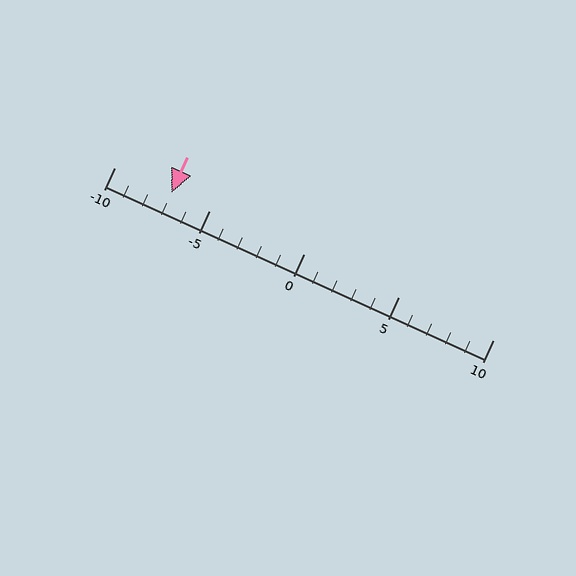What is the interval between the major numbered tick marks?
The major tick marks are spaced 5 units apart.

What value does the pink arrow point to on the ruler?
The pink arrow points to approximately -7.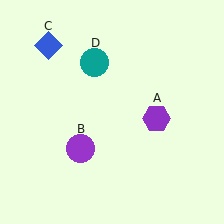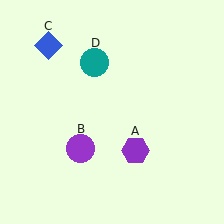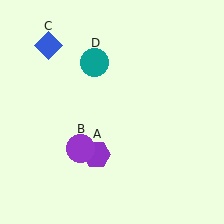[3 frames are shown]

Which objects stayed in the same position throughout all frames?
Purple circle (object B) and blue diamond (object C) and teal circle (object D) remained stationary.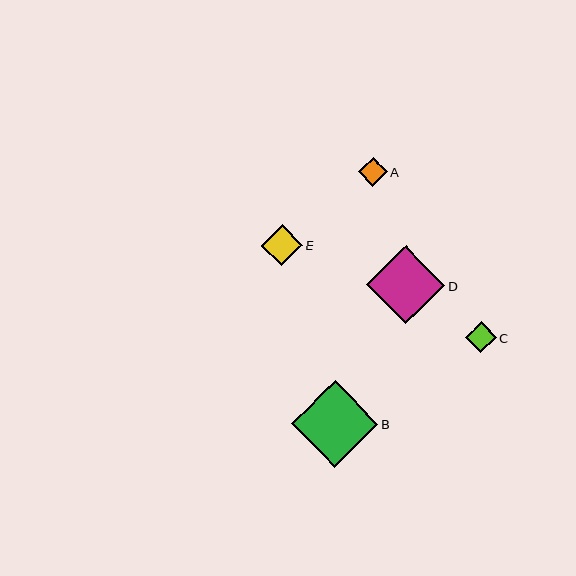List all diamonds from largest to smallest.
From largest to smallest: B, D, E, C, A.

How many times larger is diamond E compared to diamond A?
Diamond E is approximately 1.4 times the size of diamond A.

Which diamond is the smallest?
Diamond A is the smallest with a size of approximately 29 pixels.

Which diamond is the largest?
Diamond B is the largest with a size of approximately 87 pixels.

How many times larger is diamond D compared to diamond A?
Diamond D is approximately 2.7 times the size of diamond A.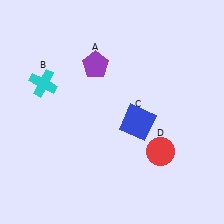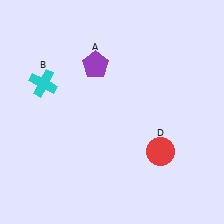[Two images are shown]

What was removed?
The blue square (C) was removed in Image 2.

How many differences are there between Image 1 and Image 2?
There is 1 difference between the two images.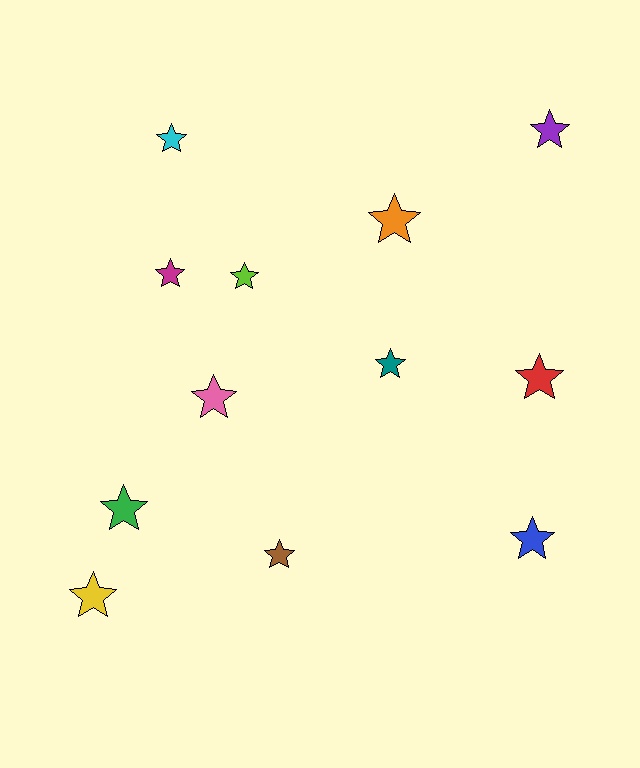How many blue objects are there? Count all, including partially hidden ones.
There is 1 blue object.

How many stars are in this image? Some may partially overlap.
There are 12 stars.